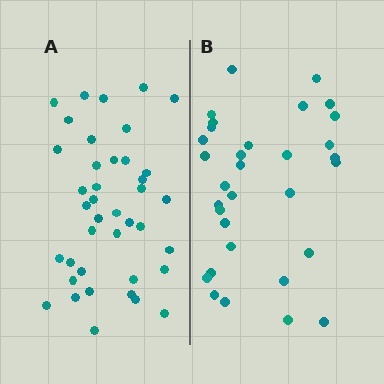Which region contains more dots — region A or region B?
Region A (the left region) has more dots.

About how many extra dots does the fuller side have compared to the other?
Region A has roughly 8 or so more dots than region B.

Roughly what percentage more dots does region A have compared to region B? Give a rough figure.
About 25% more.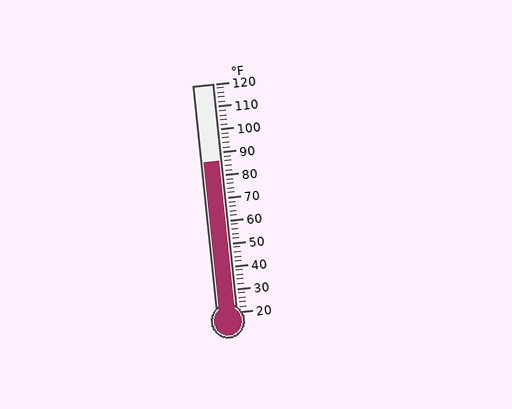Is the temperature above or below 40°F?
The temperature is above 40°F.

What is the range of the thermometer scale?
The thermometer scale ranges from 20°F to 120°F.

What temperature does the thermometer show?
The thermometer shows approximately 86°F.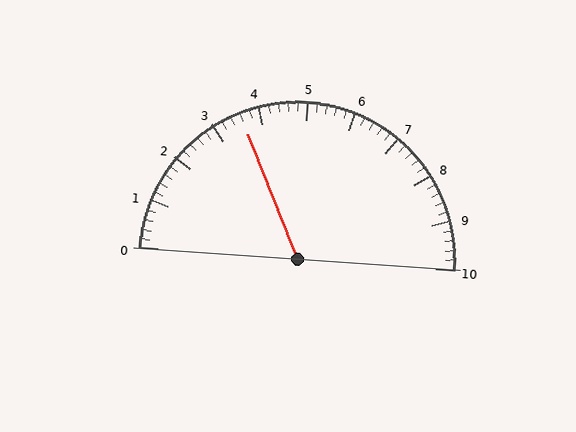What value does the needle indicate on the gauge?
The needle indicates approximately 3.6.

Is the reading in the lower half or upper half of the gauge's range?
The reading is in the lower half of the range (0 to 10).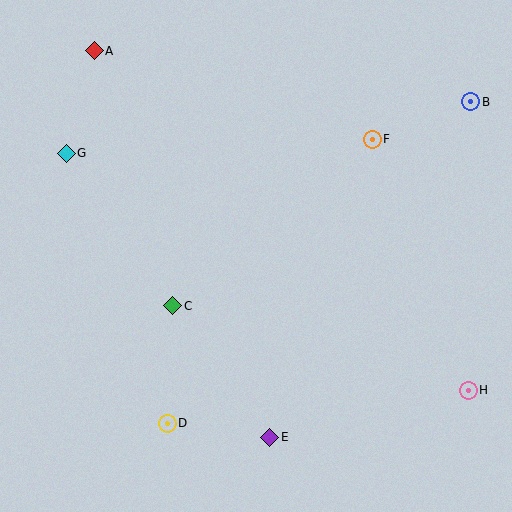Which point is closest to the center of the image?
Point C at (173, 306) is closest to the center.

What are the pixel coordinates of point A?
Point A is at (94, 51).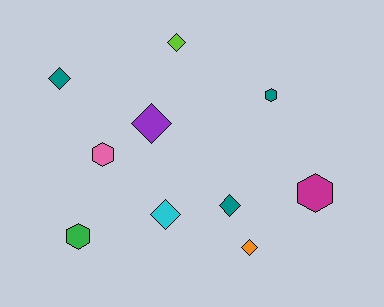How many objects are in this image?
There are 10 objects.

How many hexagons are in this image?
There are 4 hexagons.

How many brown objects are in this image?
There are no brown objects.